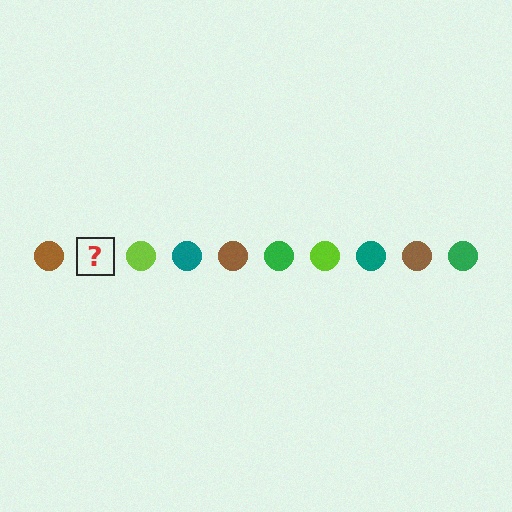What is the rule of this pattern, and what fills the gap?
The rule is that the pattern cycles through brown, green, lime, teal circles. The gap should be filled with a green circle.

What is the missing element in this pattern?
The missing element is a green circle.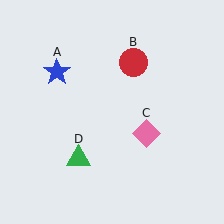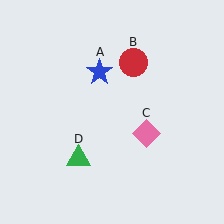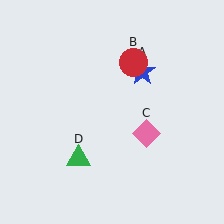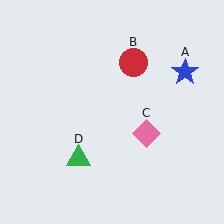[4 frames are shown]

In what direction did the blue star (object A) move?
The blue star (object A) moved right.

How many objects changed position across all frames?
1 object changed position: blue star (object A).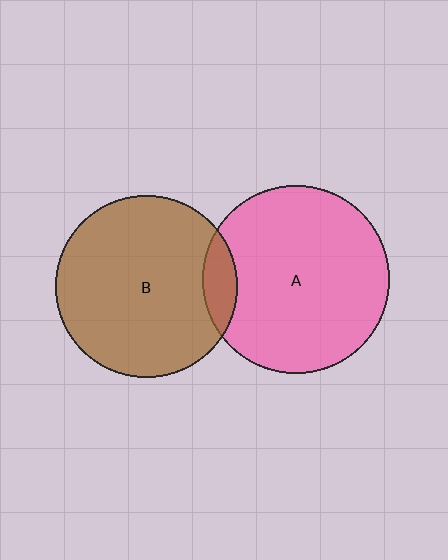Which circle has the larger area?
Circle A (pink).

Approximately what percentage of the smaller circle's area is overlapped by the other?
Approximately 10%.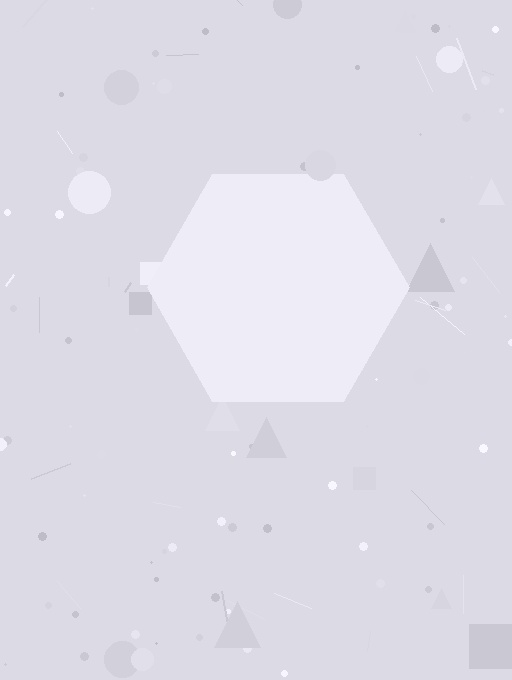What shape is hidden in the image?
A hexagon is hidden in the image.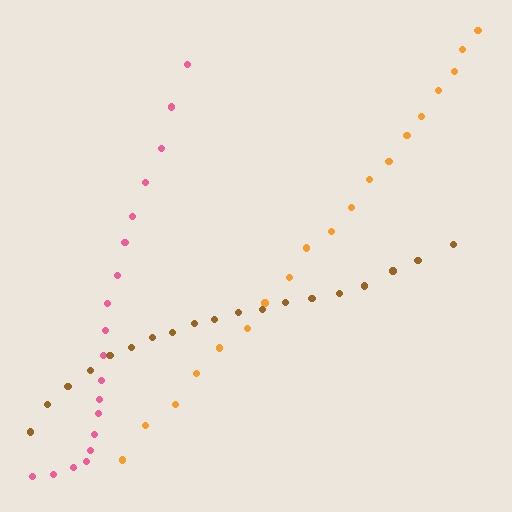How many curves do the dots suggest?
There are 3 distinct paths.